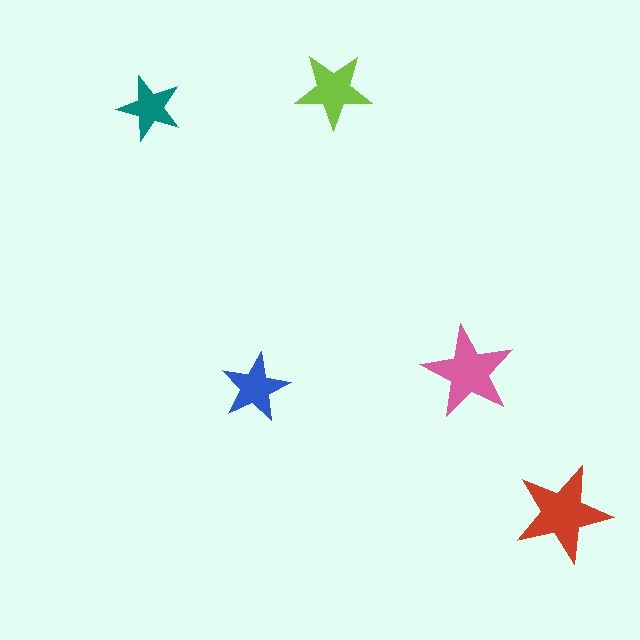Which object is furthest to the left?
The teal star is leftmost.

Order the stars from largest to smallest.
the red one, the pink one, the lime one, the blue one, the teal one.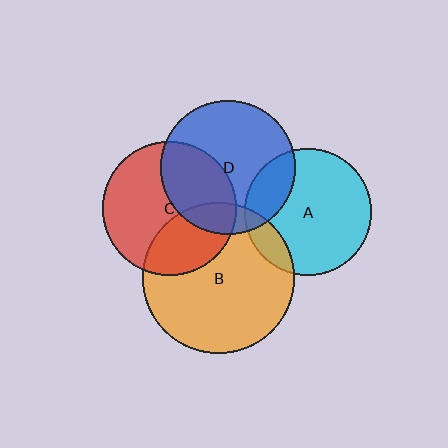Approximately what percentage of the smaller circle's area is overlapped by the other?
Approximately 20%.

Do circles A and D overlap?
Yes.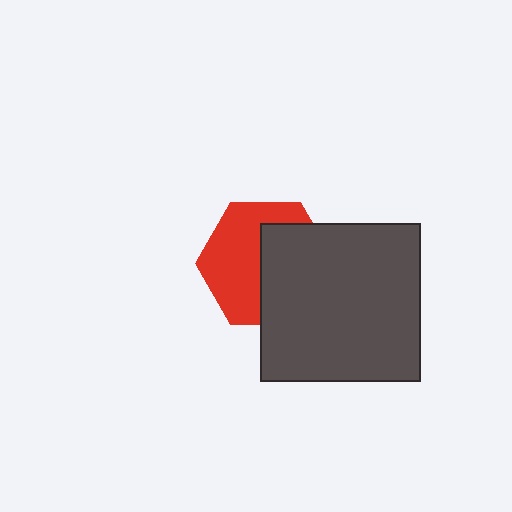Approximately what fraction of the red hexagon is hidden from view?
Roughly 48% of the red hexagon is hidden behind the dark gray rectangle.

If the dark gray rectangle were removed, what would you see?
You would see the complete red hexagon.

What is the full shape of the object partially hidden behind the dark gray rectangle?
The partially hidden object is a red hexagon.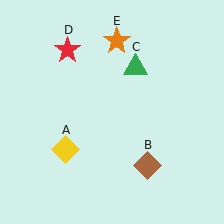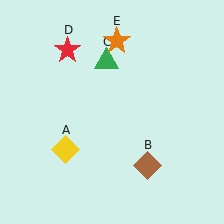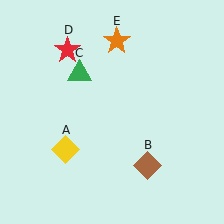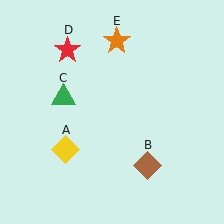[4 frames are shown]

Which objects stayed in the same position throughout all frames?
Yellow diamond (object A) and brown diamond (object B) and red star (object D) and orange star (object E) remained stationary.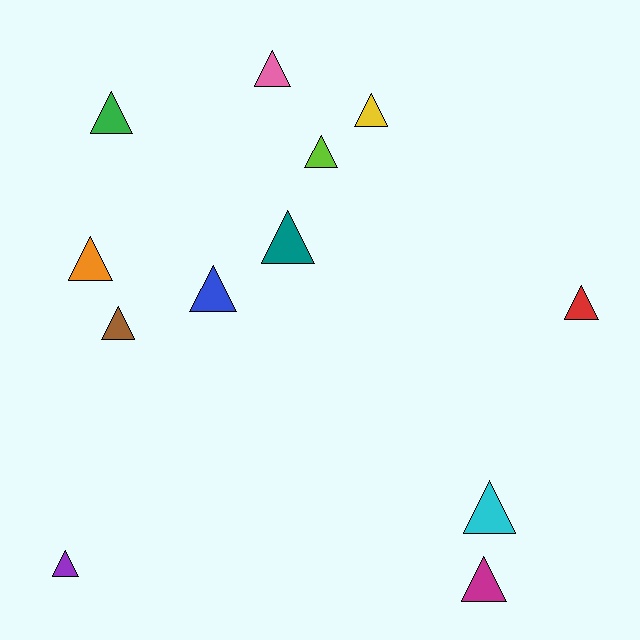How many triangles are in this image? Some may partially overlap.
There are 12 triangles.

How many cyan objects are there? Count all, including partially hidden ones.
There is 1 cyan object.